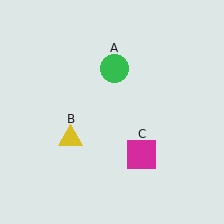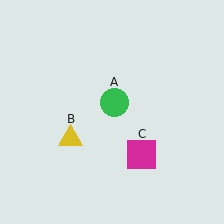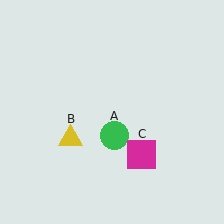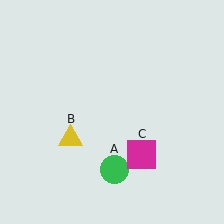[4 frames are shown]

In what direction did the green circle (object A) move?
The green circle (object A) moved down.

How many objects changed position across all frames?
1 object changed position: green circle (object A).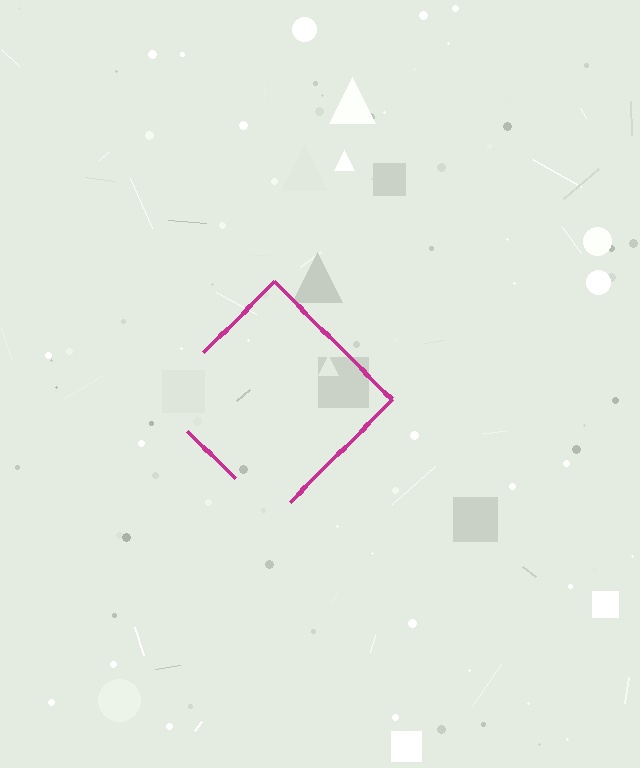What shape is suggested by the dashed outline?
The dashed outline suggests a diamond.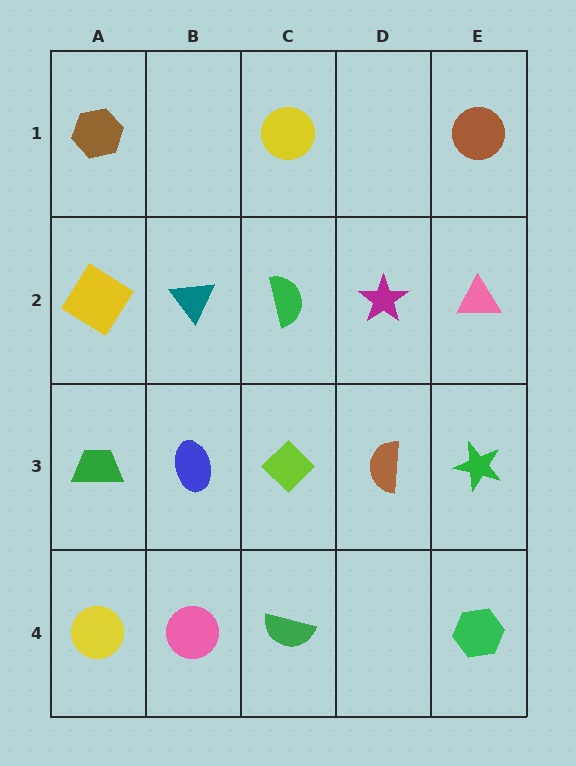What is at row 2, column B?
A teal triangle.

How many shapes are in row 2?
5 shapes.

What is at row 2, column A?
A yellow diamond.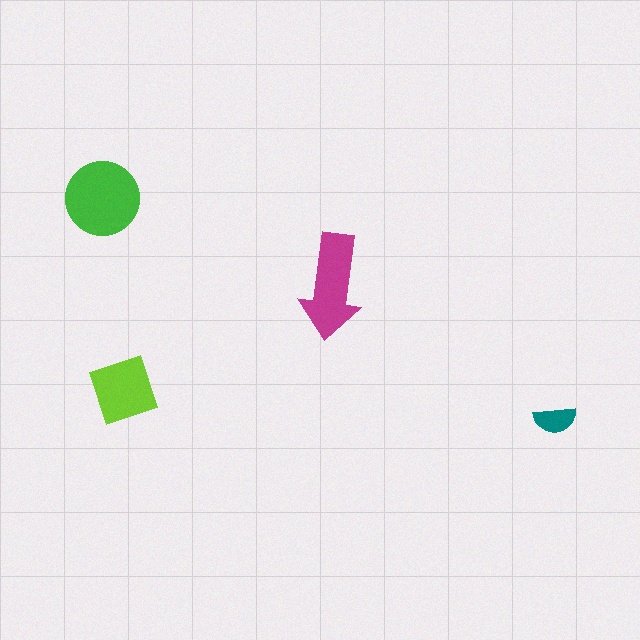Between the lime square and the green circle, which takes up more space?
The green circle.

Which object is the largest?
The green circle.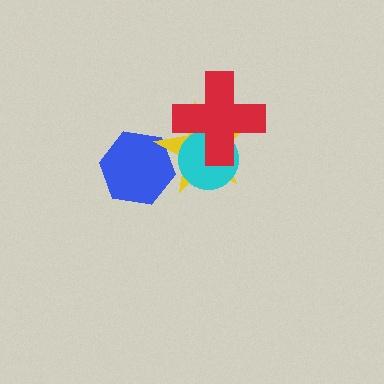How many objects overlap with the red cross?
2 objects overlap with the red cross.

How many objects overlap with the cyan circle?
2 objects overlap with the cyan circle.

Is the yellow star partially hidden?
Yes, it is partially covered by another shape.